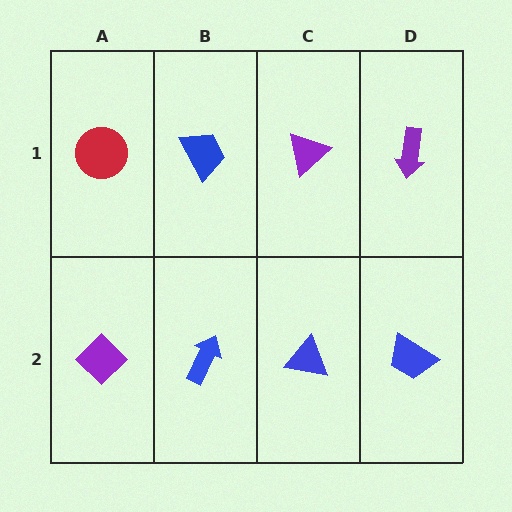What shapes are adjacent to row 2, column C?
A purple triangle (row 1, column C), a blue arrow (row 2, column B), a blue trapezoid (row 2, column D).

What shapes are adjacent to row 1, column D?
A blue trapezoid (row 2, column D), a purple triangle (row 1, column C).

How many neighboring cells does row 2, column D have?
2.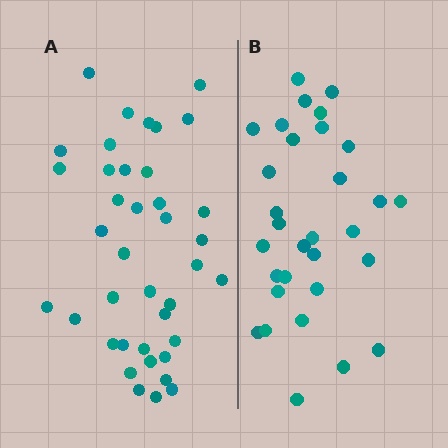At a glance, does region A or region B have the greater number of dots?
Region A (the left region) has more dots.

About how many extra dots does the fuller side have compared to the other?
Region A has roughly 8 or so more dots than region B.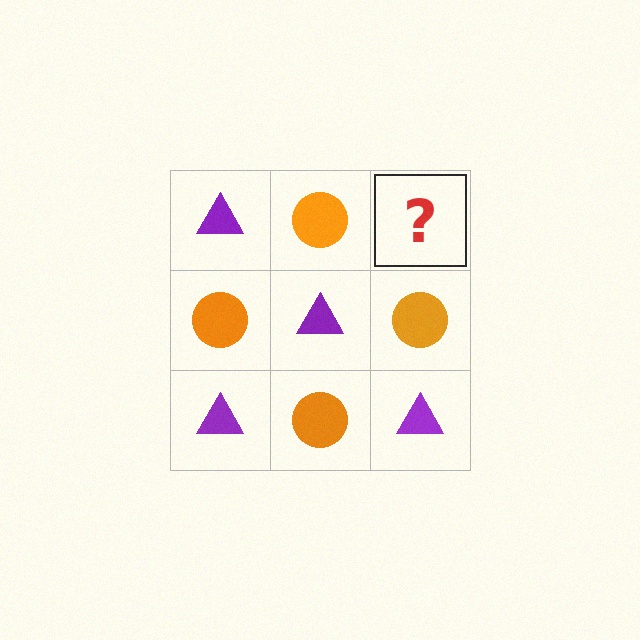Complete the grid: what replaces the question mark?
The question mark should be replaced with a purple triangle.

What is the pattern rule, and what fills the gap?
The rule is that it alternates purple triangle and orange circle in a checkerboard pattern. The gap should be filled with a purple triangle.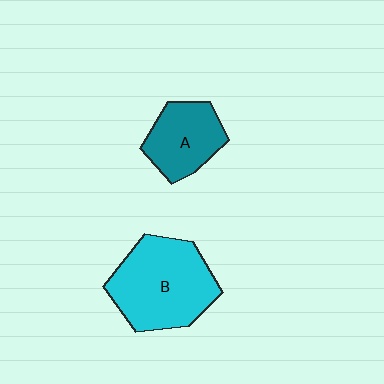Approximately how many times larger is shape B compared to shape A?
Approximately 1.7 times.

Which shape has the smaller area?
Shape A (teal).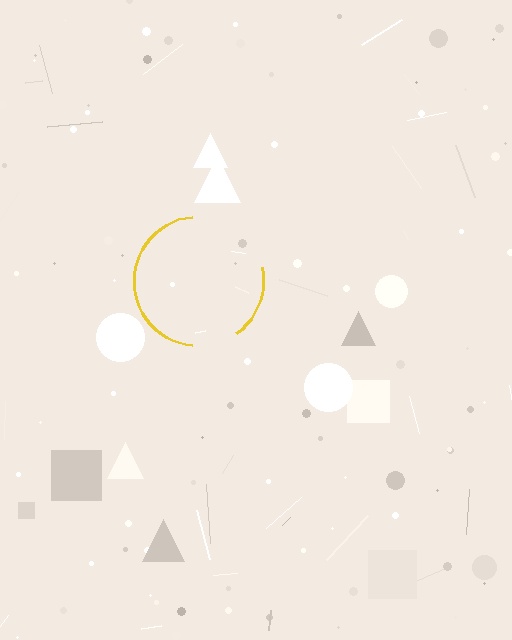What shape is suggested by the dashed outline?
The dashed outline suggests a circle.